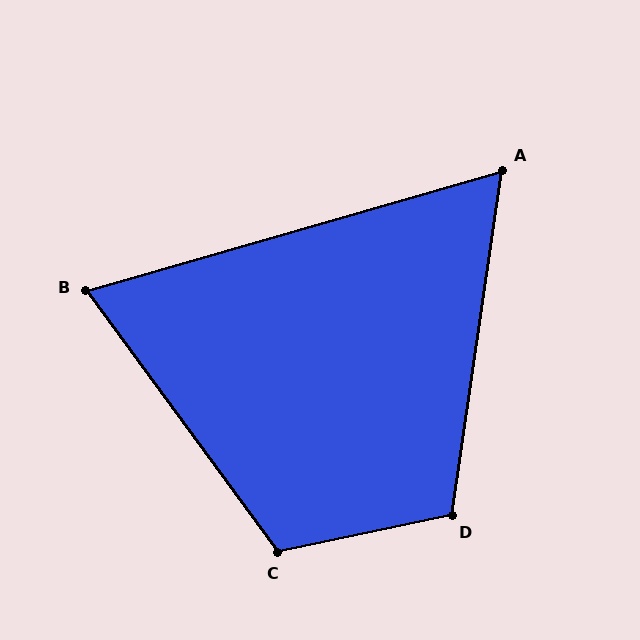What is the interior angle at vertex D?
Approximately 110 degrees (obtuse).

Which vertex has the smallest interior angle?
A, at approximately 66 degrees.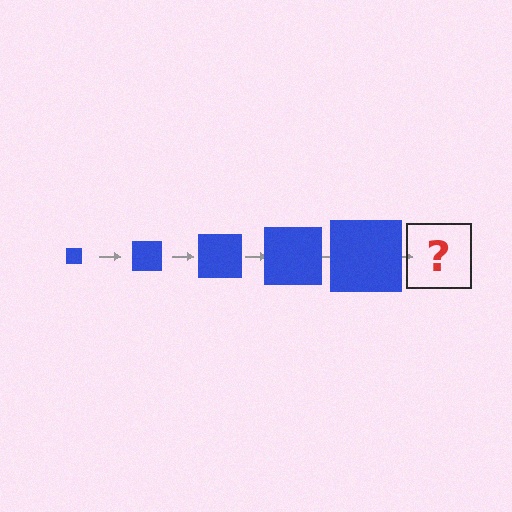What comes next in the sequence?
The next element should be a blue square, larger than the previous one.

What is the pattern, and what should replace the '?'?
The pattern is that the square gets progressively larger each step. The '?' should be a blue square, larger than the previous one.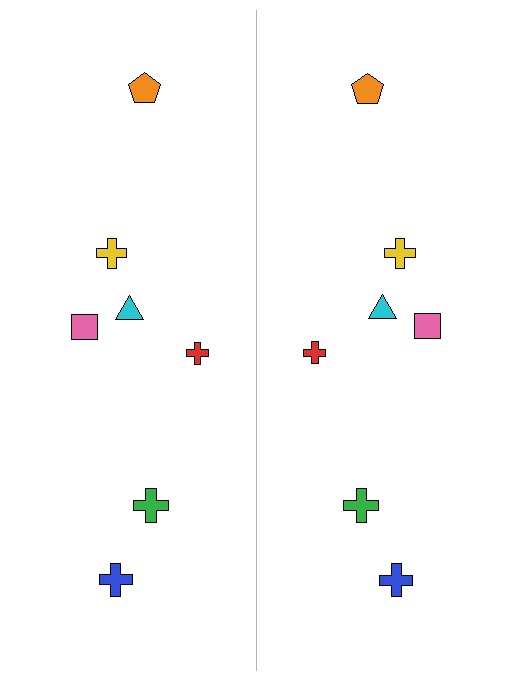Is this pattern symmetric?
Yes, this pattern has bilateral (reflection) symmetry.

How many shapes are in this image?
There are 14 shapes in this image.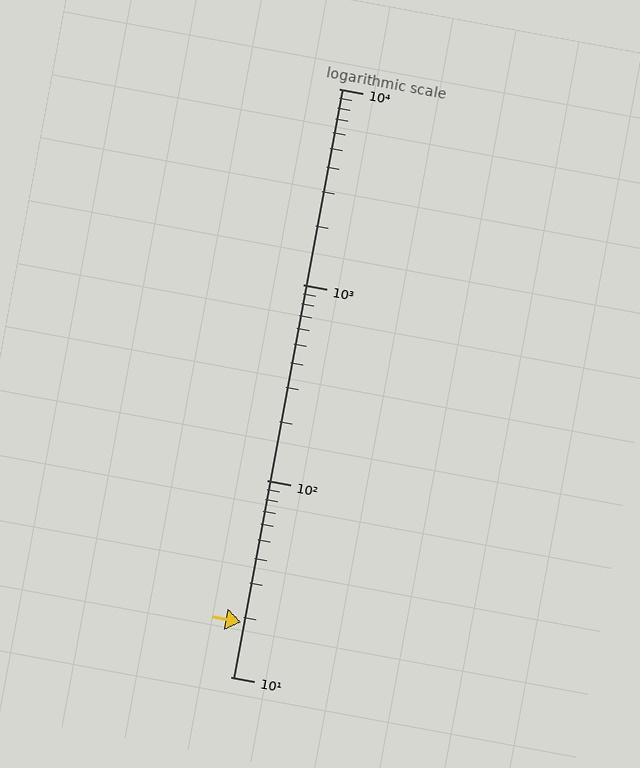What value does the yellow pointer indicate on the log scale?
The pointer indicates approximately 19.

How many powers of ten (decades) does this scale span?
The scale spans 3 decades, from 10 to 10000.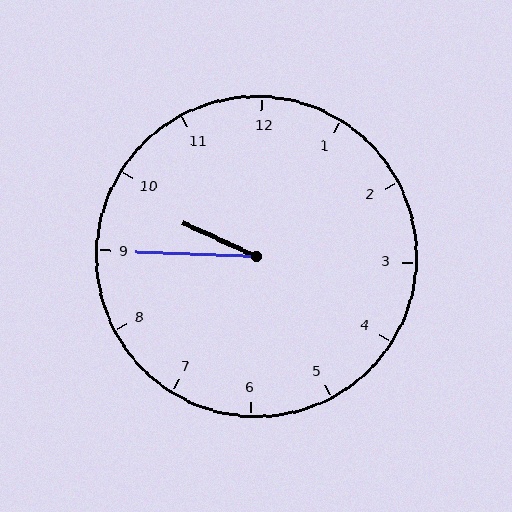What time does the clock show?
9:45.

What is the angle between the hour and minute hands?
Approximately 22 degrees.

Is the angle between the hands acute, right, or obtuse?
It is acute.